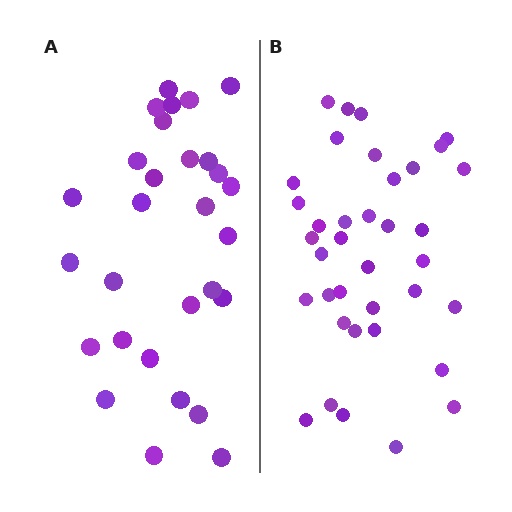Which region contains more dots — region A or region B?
Region B (the right region) has more dots.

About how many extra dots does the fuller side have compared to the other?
Region B has roughly 8 or so more dots than region A.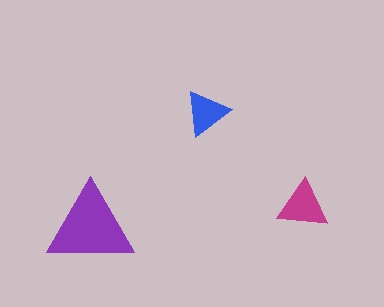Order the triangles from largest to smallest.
the purple one, the magenta one, the blue one.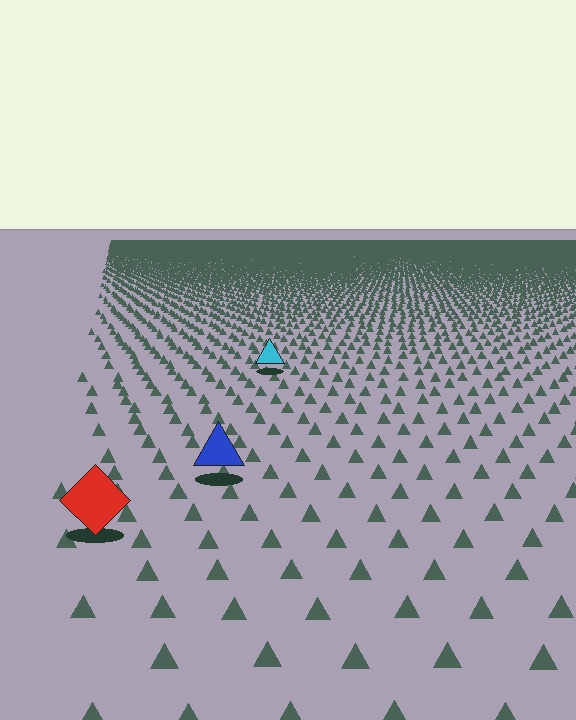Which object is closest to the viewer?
The red diamond is closest. The texture marks near it are larger and more spread out.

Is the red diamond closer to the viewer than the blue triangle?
Yes. The red diamond is closer — you can tell from the texture gradient: the ground texture is coarser near it.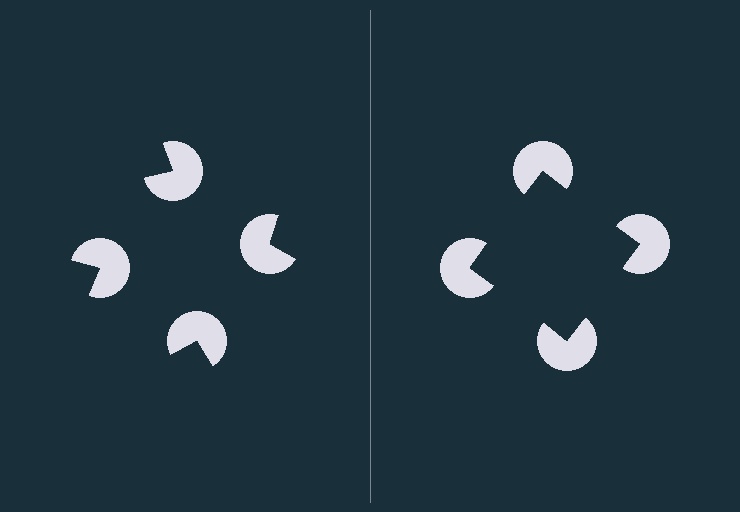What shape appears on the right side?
An illusory square.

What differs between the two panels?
The pac-man discs are positioned identically on both sides; only the wedge orientations differ. On the right they align to a square; on the left they are misaligned.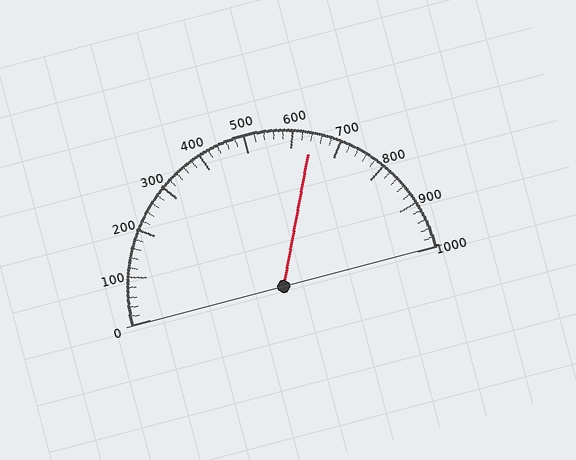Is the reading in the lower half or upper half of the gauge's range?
The reading is in the upper half of the range (0 to 1000).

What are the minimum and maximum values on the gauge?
The gauge ranges from 0 to 1000.